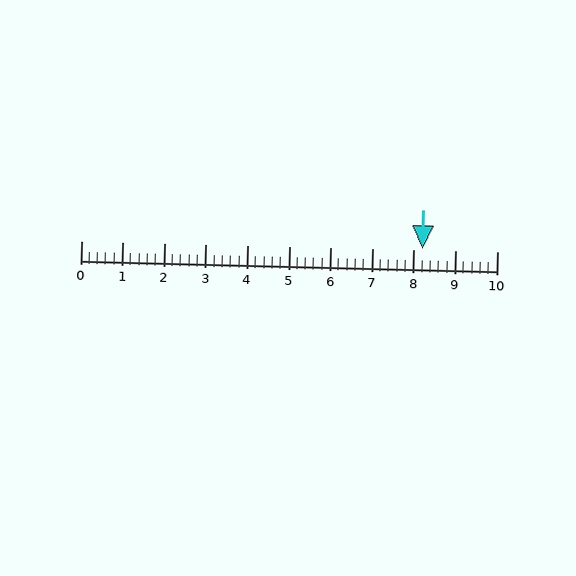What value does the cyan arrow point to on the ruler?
The cyan arrow points to approximately 8.2.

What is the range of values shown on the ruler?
The ruler shows values from 0 to 10.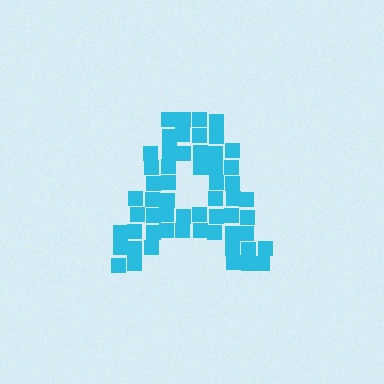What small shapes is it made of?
It is made of small squares.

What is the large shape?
The large shape is the letter A.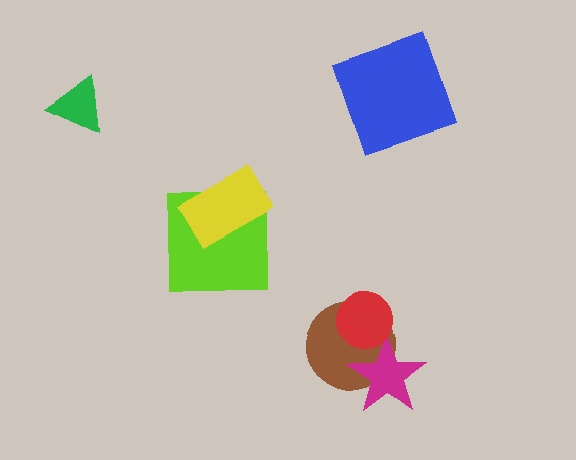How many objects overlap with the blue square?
0 objects overlap with the blue square.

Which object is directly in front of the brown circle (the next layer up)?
The magenta star is directly in front of the brown circle.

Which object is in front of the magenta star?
The red circle is in front of the magenta star.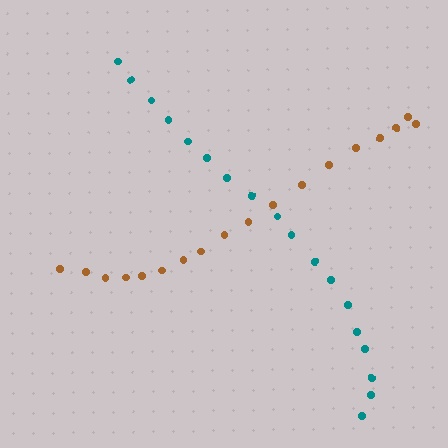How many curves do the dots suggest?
There are 2 distinct paths.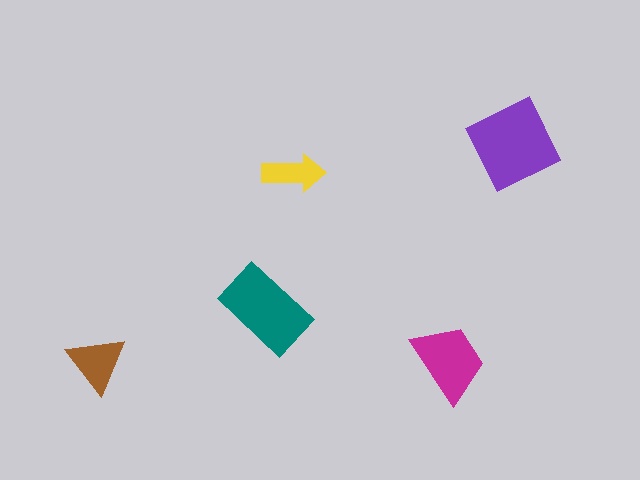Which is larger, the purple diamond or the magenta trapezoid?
The purple diamond.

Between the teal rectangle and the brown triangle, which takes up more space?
The teal rectangle.